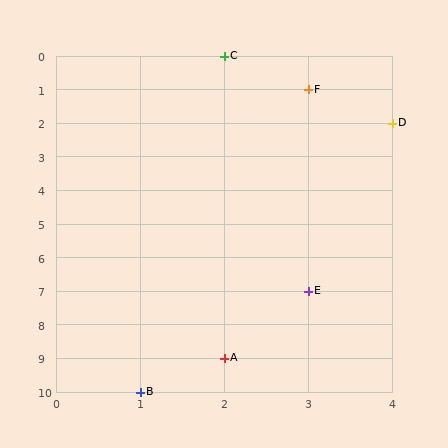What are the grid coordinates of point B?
Point B is at grid coordinates (1, 10).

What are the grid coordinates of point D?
Point D is at grid coordinates (4, 2).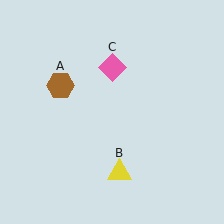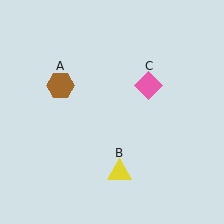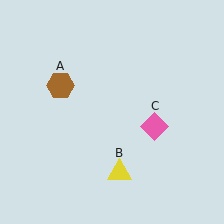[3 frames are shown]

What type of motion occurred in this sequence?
The pink diamond (object C) rotated clockwise around the center of the scene.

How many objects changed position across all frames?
1 object changed position: pink diamond (object C).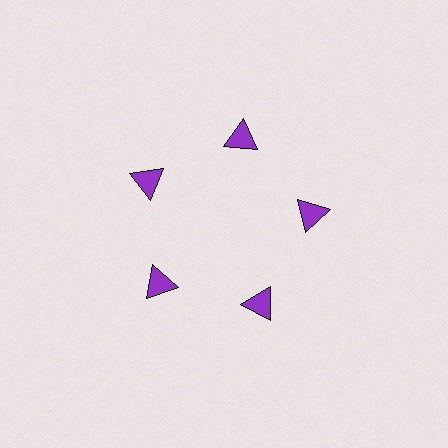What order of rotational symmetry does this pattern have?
This pattern has 5-fold rotational symmetry.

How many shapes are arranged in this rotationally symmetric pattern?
There are 5 shapes, arranged in 5 groups of 1.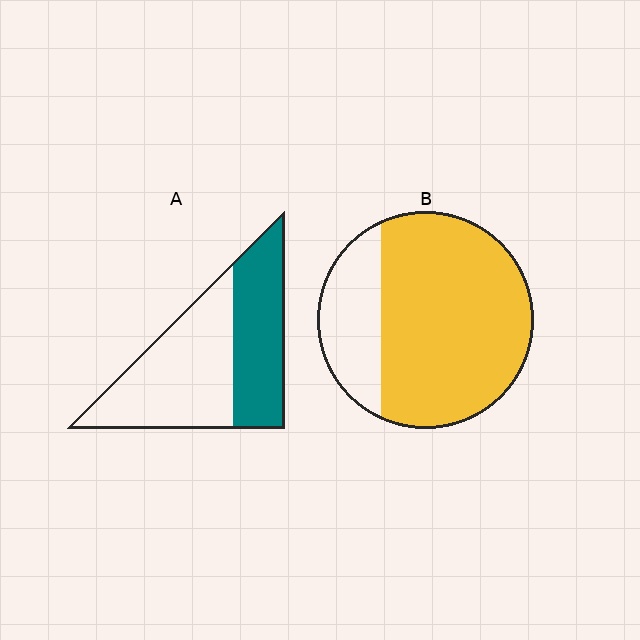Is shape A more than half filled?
No.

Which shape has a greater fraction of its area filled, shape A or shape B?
Shape B.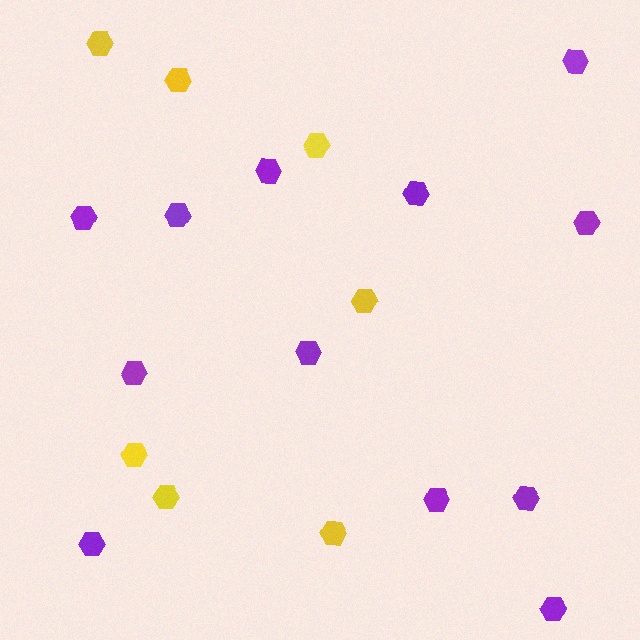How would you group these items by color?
There are 2 groups: one group of purple hexagons (12) and one group of yellow hexagons (7).